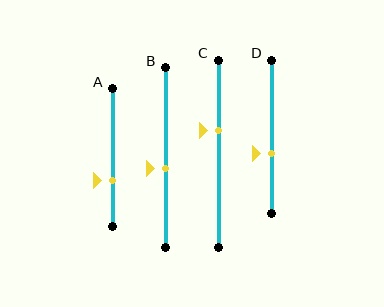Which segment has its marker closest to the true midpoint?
Segment B has its marker closest to the true midpoint.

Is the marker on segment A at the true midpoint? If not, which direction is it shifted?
No, the marker on segment A is shifted downward by about 17% of the segment length.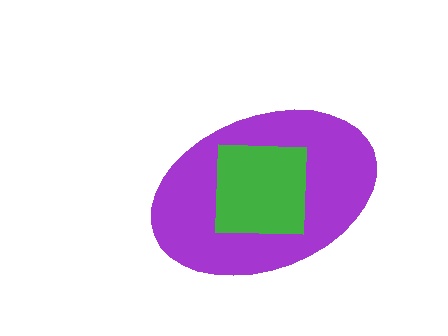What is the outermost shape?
The purple ellipse.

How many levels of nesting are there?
2.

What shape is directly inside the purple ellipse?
The green square.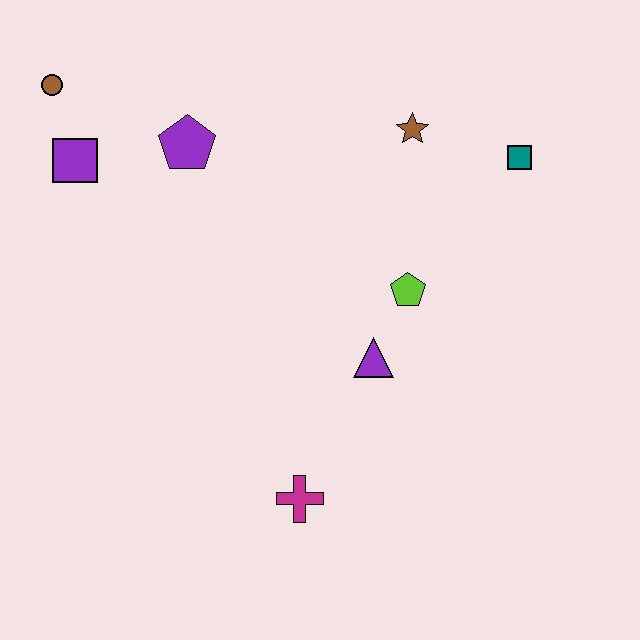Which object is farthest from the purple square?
The teal square is farthest from the purple square.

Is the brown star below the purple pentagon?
No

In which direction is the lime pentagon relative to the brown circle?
The lime pentagon is to the right of the brown circle.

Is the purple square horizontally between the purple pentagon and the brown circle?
Yes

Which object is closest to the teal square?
The brown star is closest to the teal square.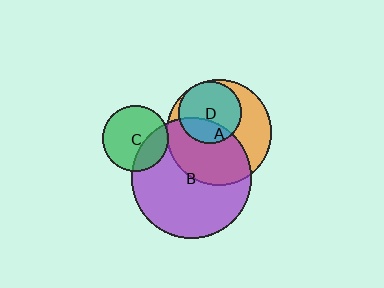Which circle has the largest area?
Circle B (purple).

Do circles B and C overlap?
Yes.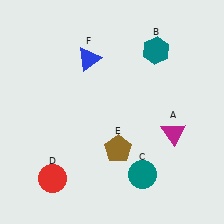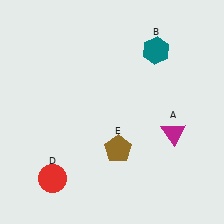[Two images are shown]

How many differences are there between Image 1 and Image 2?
There are 2 differences between the two images.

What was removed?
The teal circle (C), the blue triangle (F) were removed in Image 2.